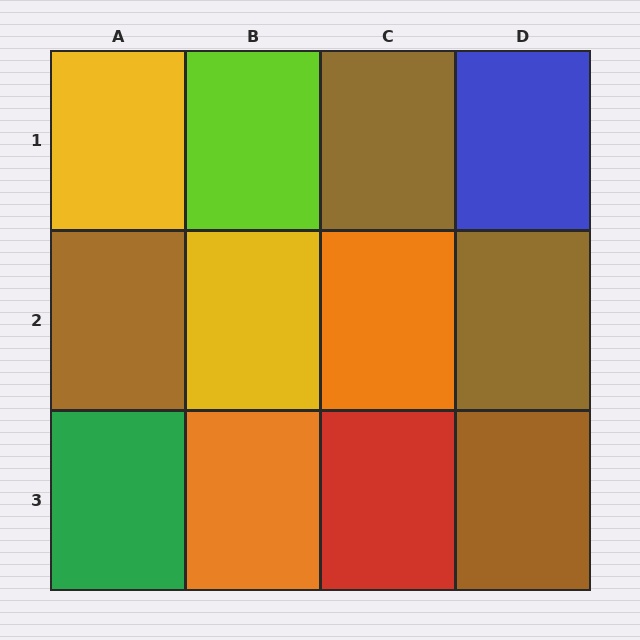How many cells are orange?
2 cells are orange.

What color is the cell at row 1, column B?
Lime.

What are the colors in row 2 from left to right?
Brown, yellow, orange, brown.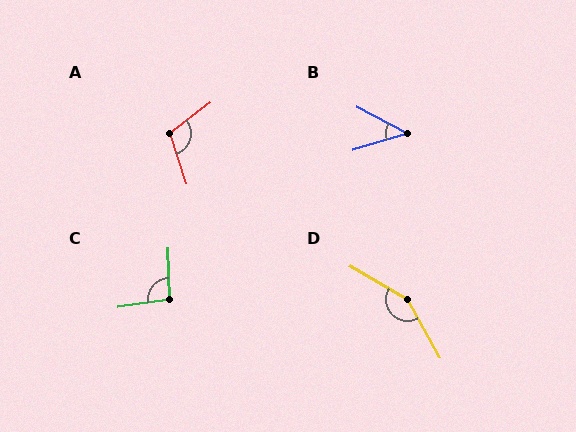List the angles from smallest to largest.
B (45°), C (96°), A (109°), D (150°).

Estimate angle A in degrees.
Approximately 109 degrees.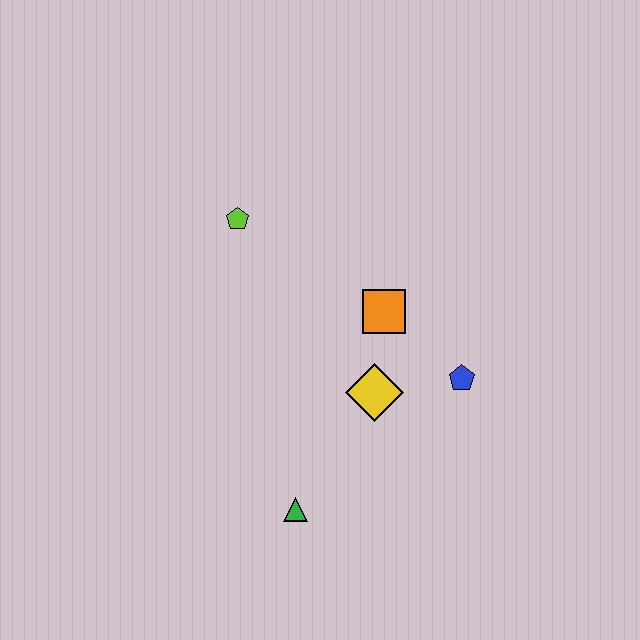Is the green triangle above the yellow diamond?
No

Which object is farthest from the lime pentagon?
The green triangle is farthest from the lime pentagon.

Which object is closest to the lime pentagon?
The orange square is closest to the lime pentagon.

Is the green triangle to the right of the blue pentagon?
No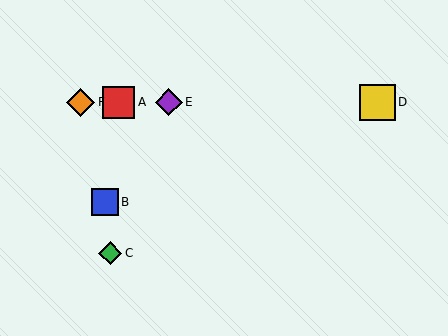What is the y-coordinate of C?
Object C is at y≈253.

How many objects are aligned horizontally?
4 objects (A, D, E, F) are aligned horizontally.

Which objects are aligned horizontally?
Objects A, D, E, F are aligned horizontally.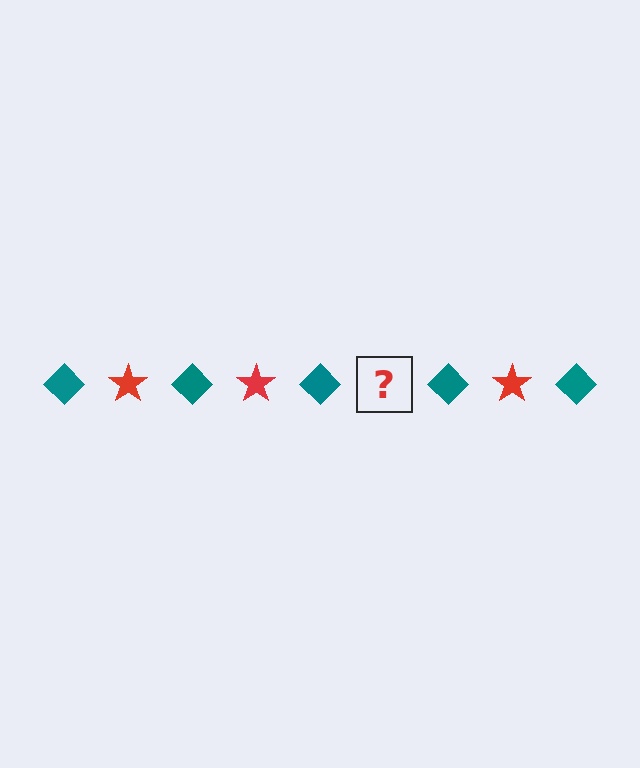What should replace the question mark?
The question mark should be replaced with a red star.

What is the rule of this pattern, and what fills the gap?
The rule is that the pattern alternates between teal diamond and red star. The gap should be filled with a red star.